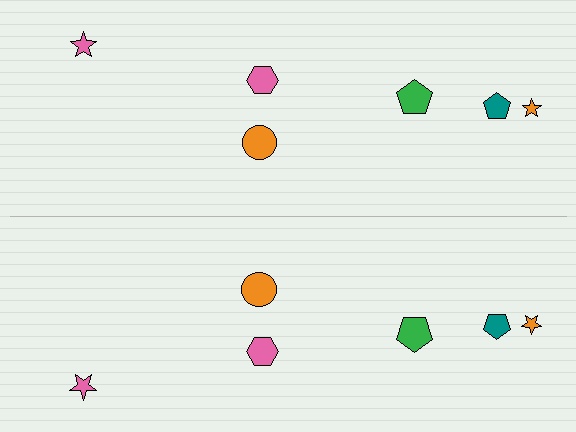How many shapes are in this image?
There are 12 shapes in this image.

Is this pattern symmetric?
Yes, this pattern has bilateral (reflection) symmetry.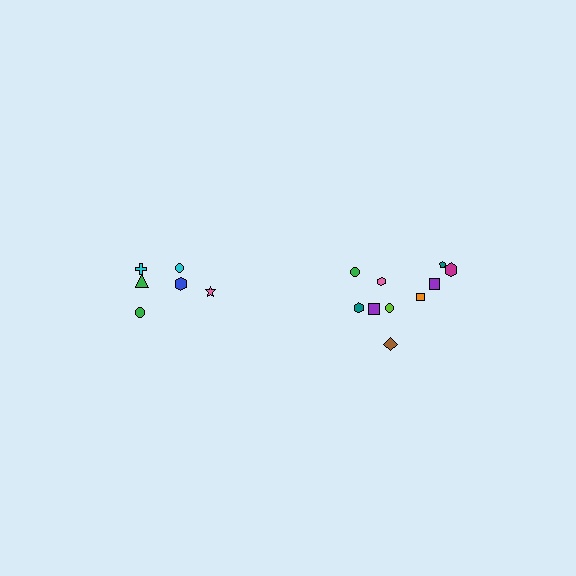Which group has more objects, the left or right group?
The right group.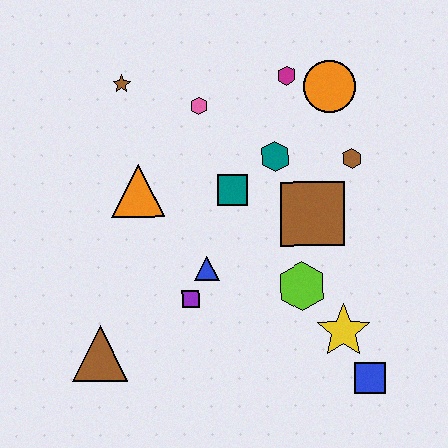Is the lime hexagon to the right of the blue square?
No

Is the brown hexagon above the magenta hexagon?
No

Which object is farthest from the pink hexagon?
The blue square is farthest from the pink hexagon.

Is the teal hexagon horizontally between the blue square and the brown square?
No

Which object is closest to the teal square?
The teal hexagon is closest to the teal square.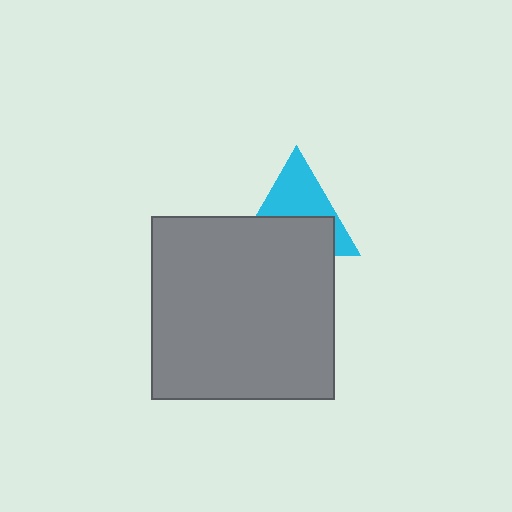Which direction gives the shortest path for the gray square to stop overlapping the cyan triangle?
Moving down gives the shortest separation.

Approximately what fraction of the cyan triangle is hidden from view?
Roughly 51% of the cyan triangle is hidden behind the gray square.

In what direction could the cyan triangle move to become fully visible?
The cyan triangle could move up. That would shift it out from behind the gray square entirely.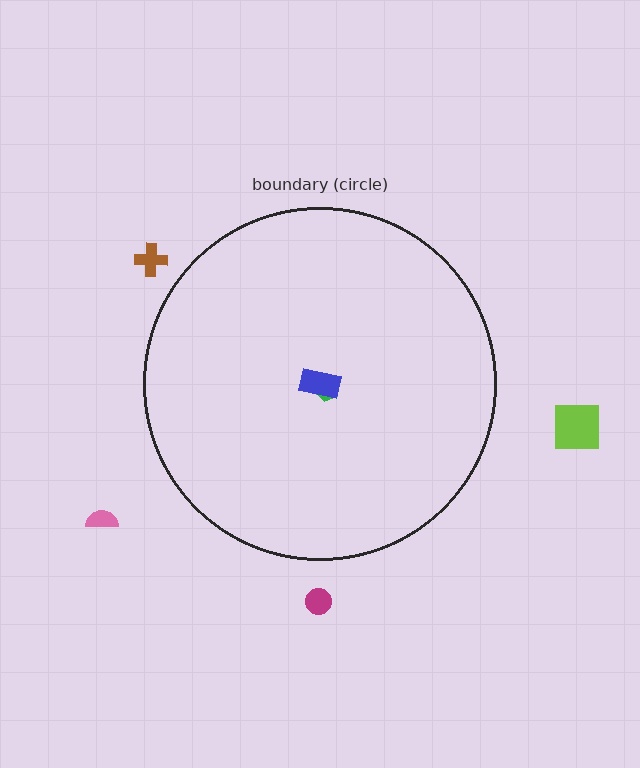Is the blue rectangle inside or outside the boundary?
Inside.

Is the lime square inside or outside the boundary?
Outside.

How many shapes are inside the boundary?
2 inside, 4 outside.